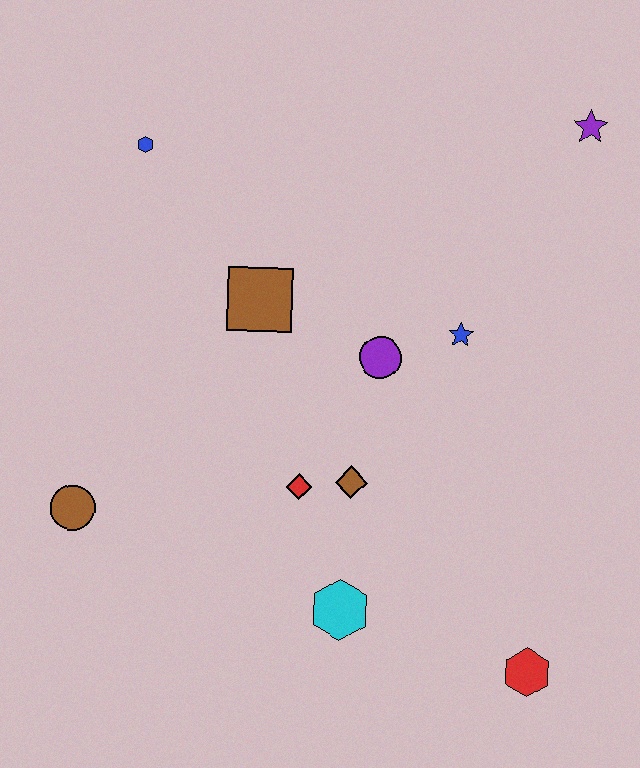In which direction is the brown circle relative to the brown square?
The brown circle is below the brown square.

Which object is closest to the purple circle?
The blue star is closest to the purple circle.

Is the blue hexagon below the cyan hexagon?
No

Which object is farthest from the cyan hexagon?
The purple star is farthest from the cyan hexagon.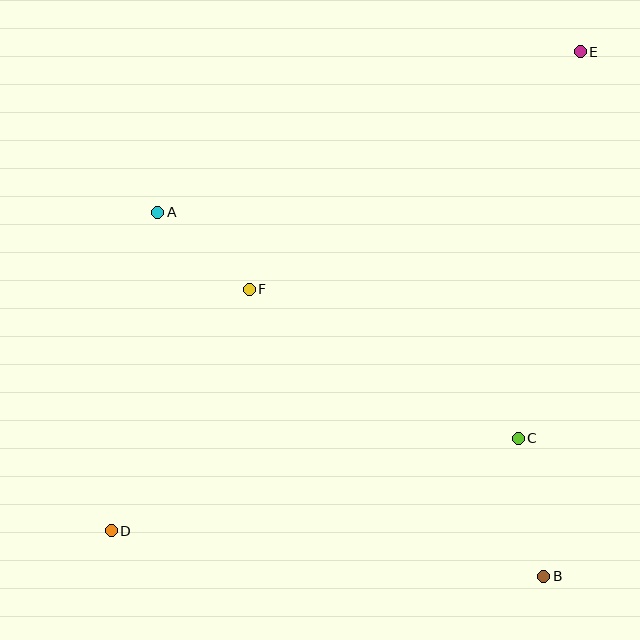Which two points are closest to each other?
Points A and F are closest to each other.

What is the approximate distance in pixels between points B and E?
The distance between B and E is approximately 526 pixels.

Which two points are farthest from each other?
Points D and E are farthest from each other.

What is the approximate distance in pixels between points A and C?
The distance between A and C is approximately 425 pixels.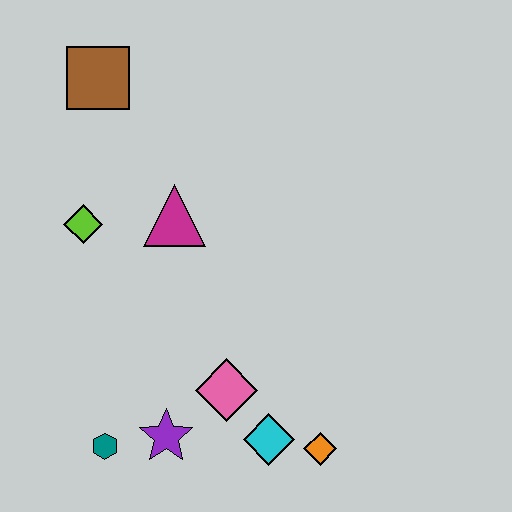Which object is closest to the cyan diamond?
The orange diamond is closest to the cyan diamond.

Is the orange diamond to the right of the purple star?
Yes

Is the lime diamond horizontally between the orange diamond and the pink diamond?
No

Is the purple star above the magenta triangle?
No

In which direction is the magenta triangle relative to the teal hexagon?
The magenta triangle is above the teal hexagon.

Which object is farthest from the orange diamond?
The brown square is farthest from the orange diamond.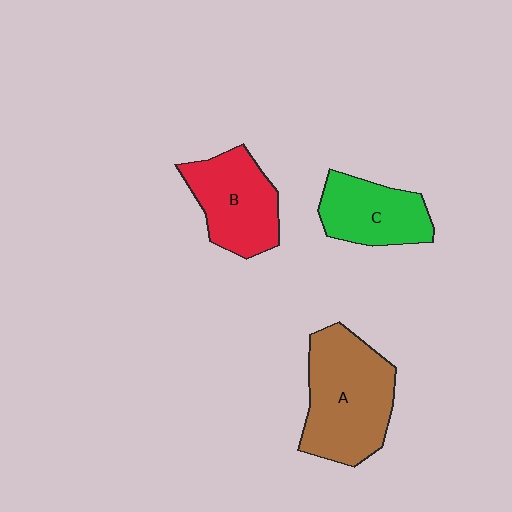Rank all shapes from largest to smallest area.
From largest to smallest: A (brown), B (red), C (green).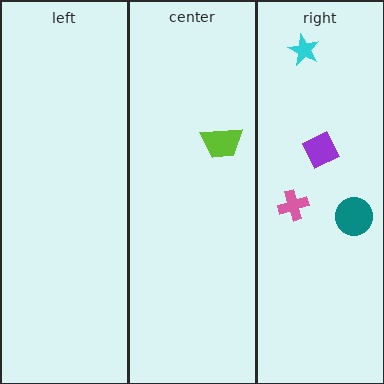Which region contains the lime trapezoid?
The center region.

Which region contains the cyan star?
The right region.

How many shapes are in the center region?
1.